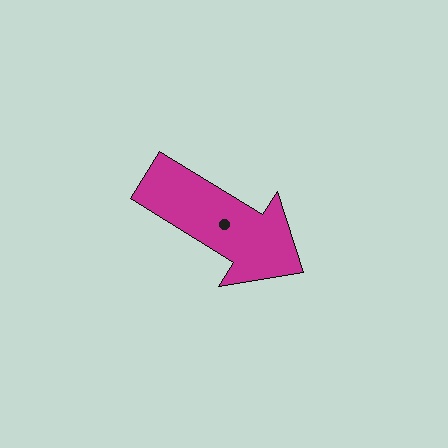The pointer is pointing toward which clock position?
Roughly 4 o'clock.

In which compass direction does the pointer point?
Southeast.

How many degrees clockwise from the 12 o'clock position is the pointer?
Approximately 122 degrees.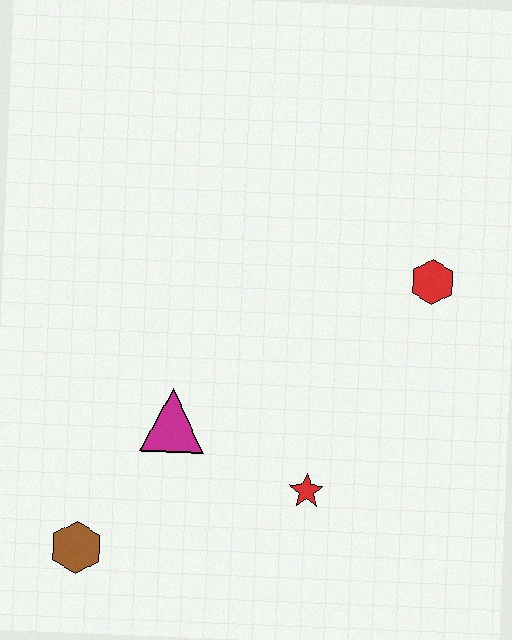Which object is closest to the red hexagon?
The red star is closest to the red hexagon.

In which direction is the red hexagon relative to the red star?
The red hexagon is above the red star.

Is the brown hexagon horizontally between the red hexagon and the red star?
No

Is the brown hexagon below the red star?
Yes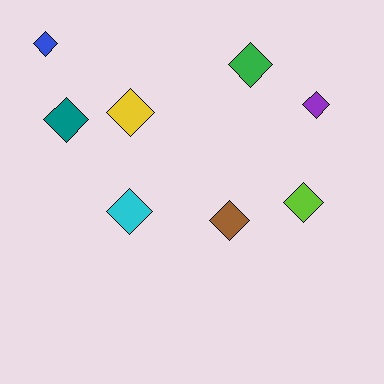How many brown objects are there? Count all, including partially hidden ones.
There is 1 brown object.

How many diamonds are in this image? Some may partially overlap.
There are 8 diamonds.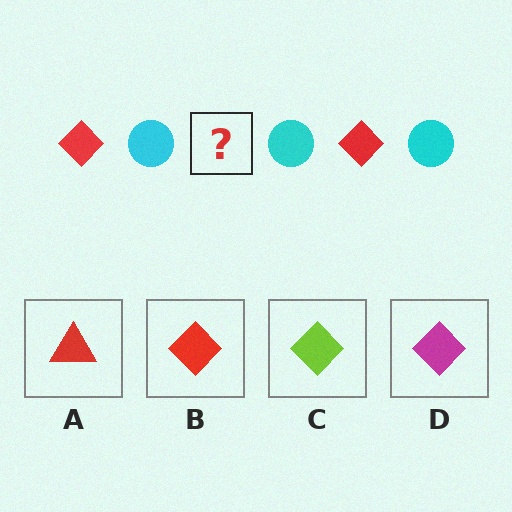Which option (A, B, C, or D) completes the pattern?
B.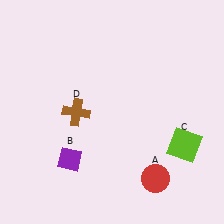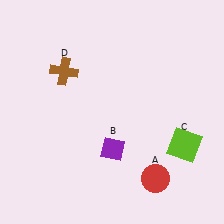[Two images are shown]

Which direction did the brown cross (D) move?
The brown cross (D) moved up.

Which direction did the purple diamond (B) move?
The purple diamond (B) moved right.